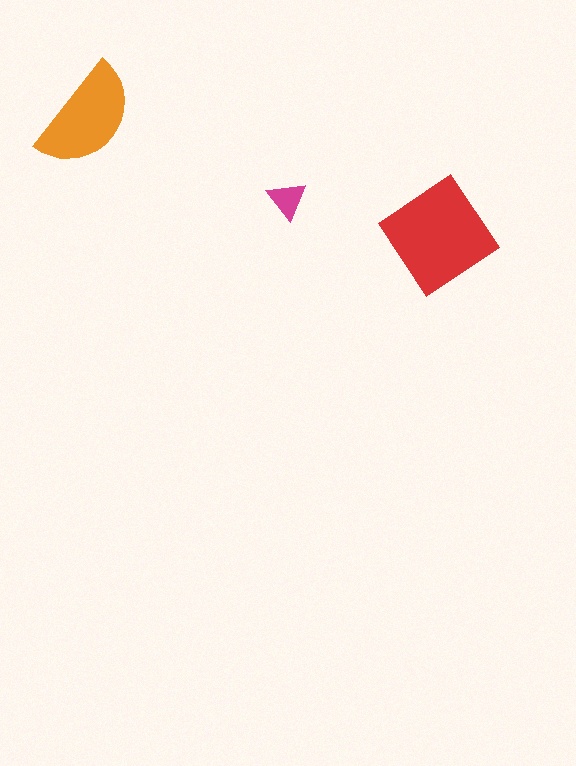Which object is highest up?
The orange semicircle is topmost.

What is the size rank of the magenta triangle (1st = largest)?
3rd.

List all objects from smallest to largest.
The magenta triangle, the orange semicircle, the red diamond.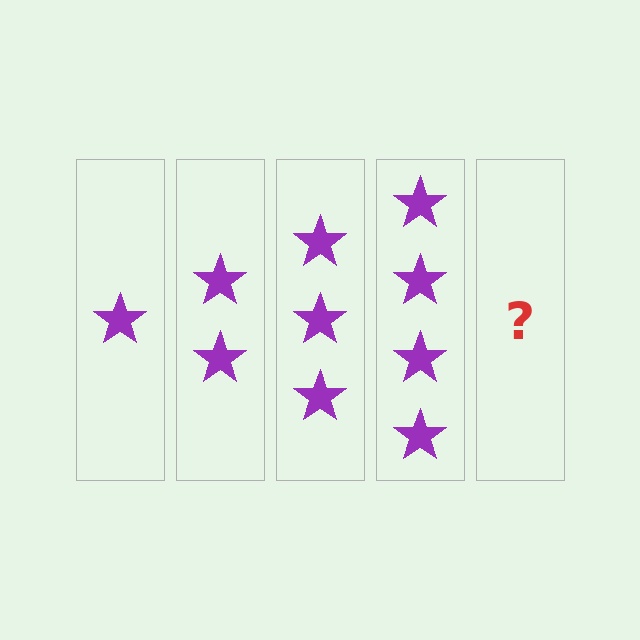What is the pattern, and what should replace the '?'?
The pattern is that each step adds one more star. The '?' should be 5 stars.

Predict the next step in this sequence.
The next step is 5 stars.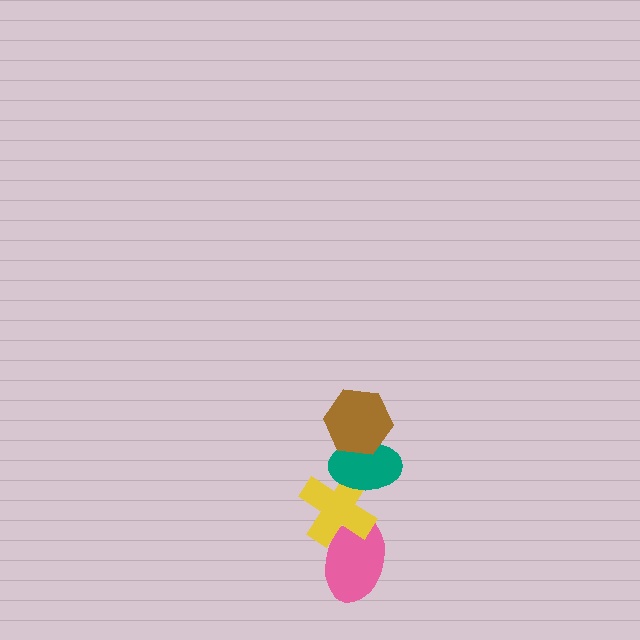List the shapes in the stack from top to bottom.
From top to bottom: the brown hexagon, the teal ellipse, the yellow cross, the pink ellipse.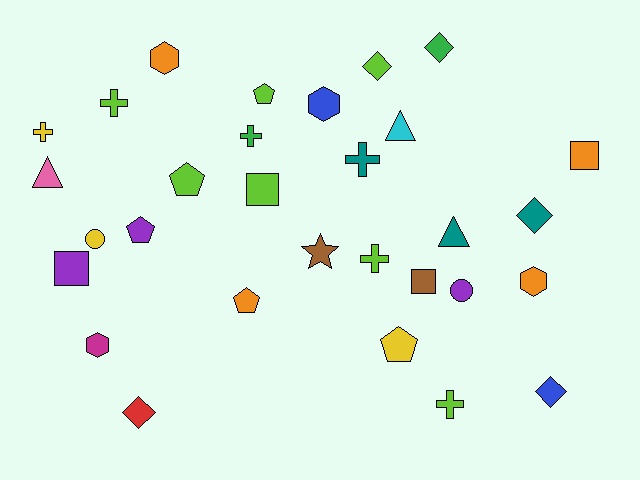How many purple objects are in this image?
There are 3 purple objects.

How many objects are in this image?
There are 30 objects.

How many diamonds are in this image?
There are 5 diamonds.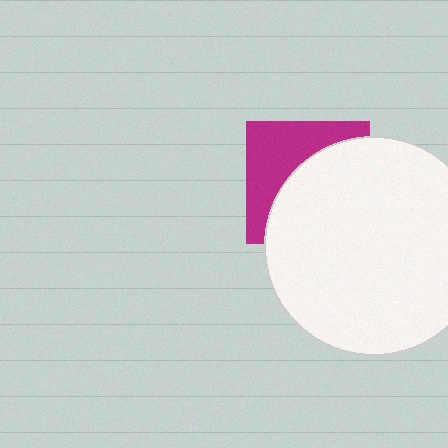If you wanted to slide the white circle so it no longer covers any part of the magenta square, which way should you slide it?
Slide it toward the lower-right — that is the most direct way to separate the two shapes.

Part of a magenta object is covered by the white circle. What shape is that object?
It is a square.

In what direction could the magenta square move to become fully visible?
The magenta square could move toward the upper-left. That would shift it out from behind the white circle entirely.